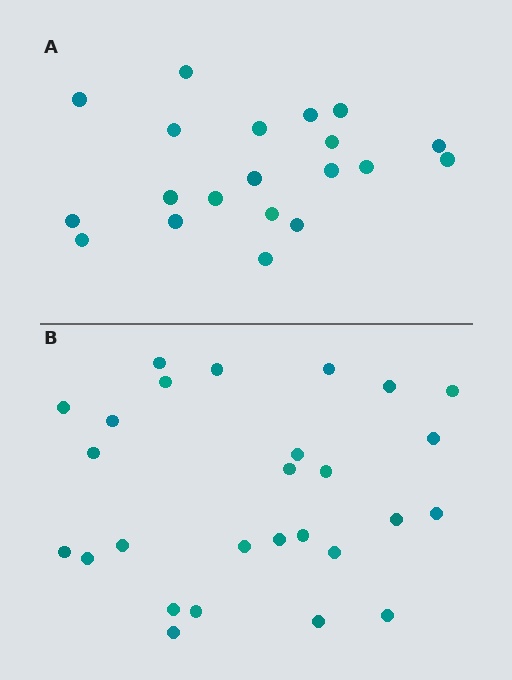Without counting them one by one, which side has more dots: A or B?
Region B (the bottom region) has more dots.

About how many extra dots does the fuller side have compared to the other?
Region B has roughly 8 or so more dots than region A.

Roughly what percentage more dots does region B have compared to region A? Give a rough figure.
About 35% more.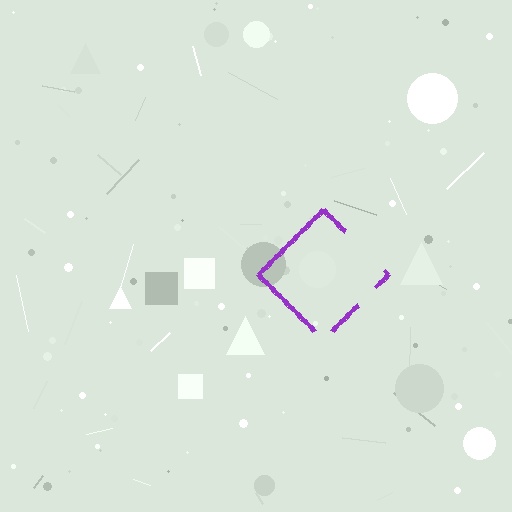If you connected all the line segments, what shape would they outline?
They would outline a diamond.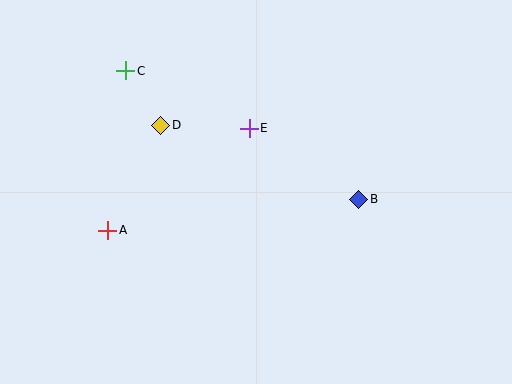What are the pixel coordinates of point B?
Point B is at (359, 199).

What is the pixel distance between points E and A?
The distance between E and A is 174 pixels.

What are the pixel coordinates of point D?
Point D is at (161, 125).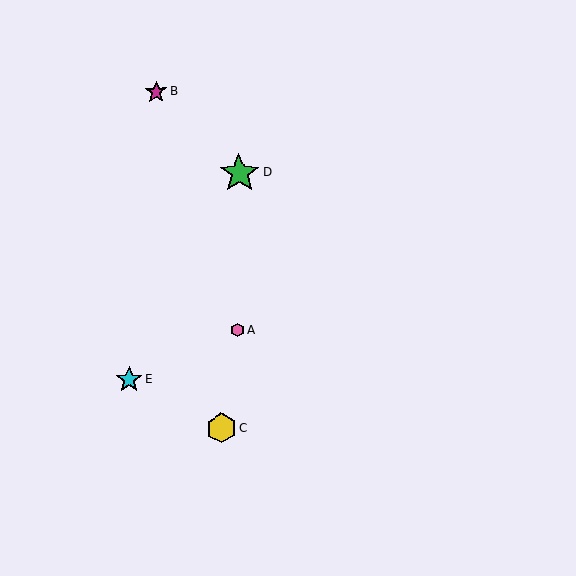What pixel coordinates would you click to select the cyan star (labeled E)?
Click at (129, 380) to select the cyan star E.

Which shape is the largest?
The green star (labeled D) is the largest.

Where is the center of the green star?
The center of the green star is at (239, 173).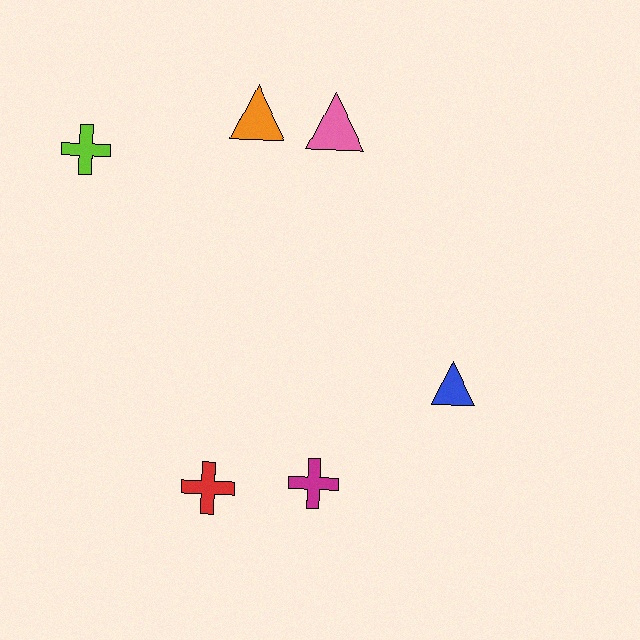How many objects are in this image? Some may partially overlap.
There are 6 objects.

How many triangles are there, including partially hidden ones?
There are 3 triangles.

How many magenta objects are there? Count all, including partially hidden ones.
There is 1 magenta object.